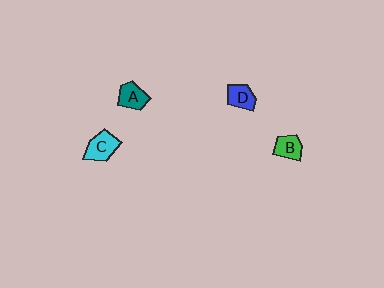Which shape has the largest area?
Shape C (cyan).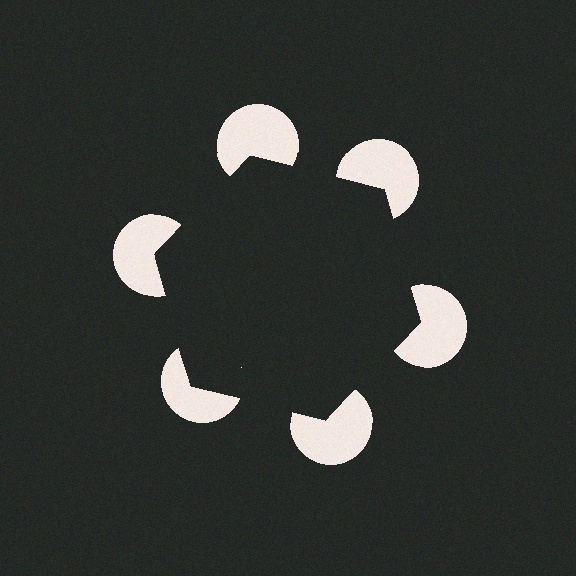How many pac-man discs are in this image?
There are 6 — one at each vertex of the illusory hexagon.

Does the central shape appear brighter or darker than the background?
It typically appears slightly darker than the background, even though no actual brightness change is drawn.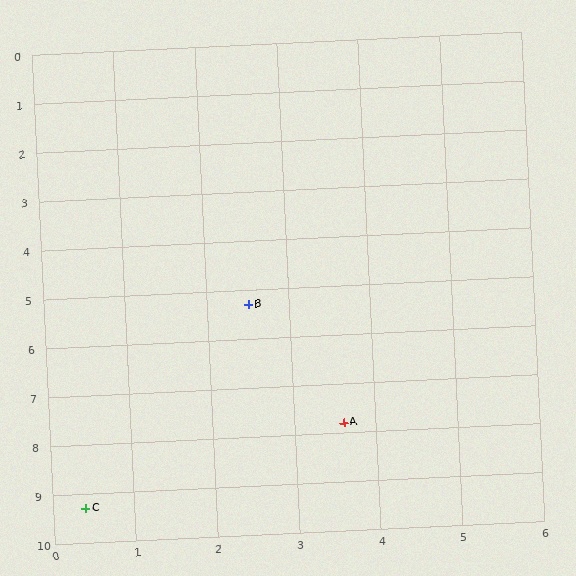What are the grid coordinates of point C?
Point C is at approximately (0.4, 9.3).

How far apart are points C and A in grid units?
Points C and A are about 3.5 grid units apart.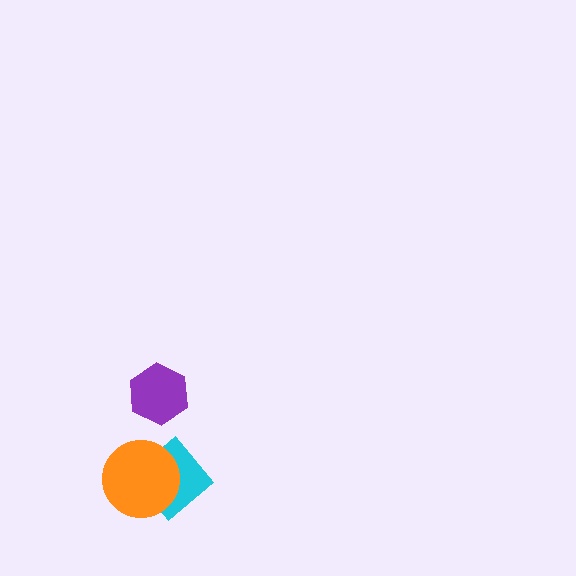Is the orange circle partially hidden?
No, no other shape covers it.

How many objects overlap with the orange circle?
1 object overlaps with the orange circle.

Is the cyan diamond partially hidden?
Yes, it is partially covered by another shape.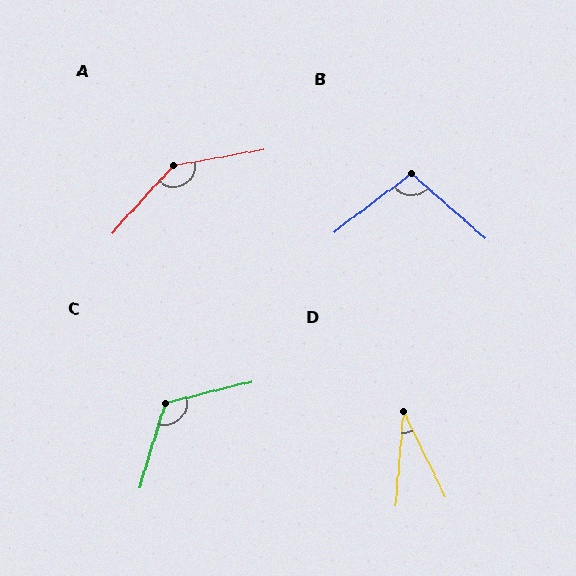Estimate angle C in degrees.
Approximately 121 degrees.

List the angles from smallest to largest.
D (31°), B (102°), C (121°), A (143°).